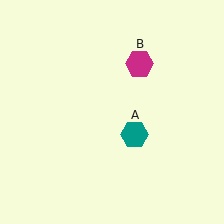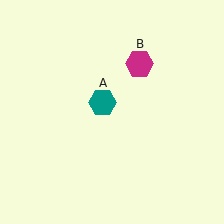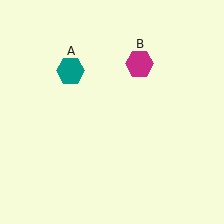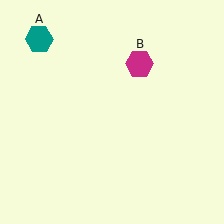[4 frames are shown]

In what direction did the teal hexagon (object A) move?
The teal hexagon (object A) moved up and to the left.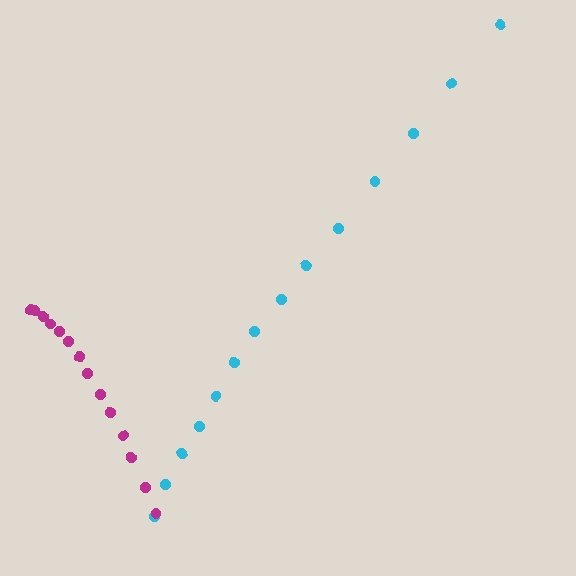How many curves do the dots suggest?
There are 2 distinct paths.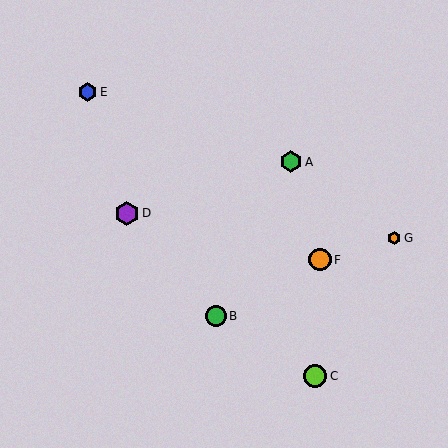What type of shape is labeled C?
Shape C is a lime circle.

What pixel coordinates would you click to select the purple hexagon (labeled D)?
Click at (127, 214) to select the purple hexagon D.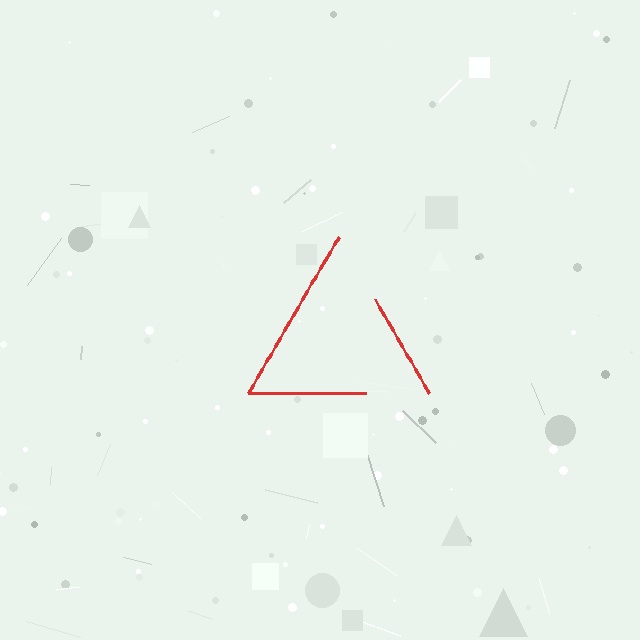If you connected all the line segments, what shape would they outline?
They would outline a triangle.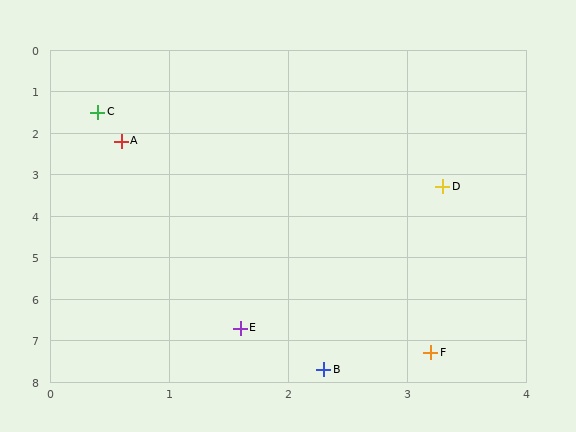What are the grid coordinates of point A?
Point A is at approximately (0.6, 2.2).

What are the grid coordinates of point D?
Point D is at approximately (3.3, 3.3).